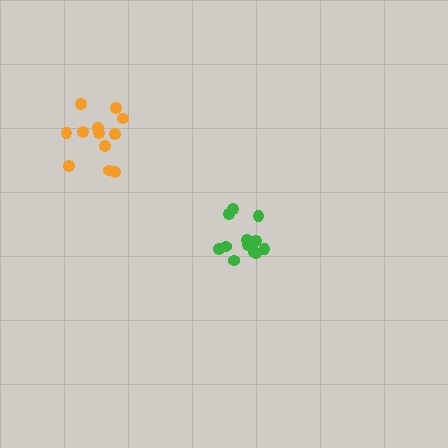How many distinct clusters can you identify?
There are 2 distinct clusters.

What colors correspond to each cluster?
The clusters are colored: orange, green.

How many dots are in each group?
Group 1: 12 dots, Group 2: 12 dots (24 total).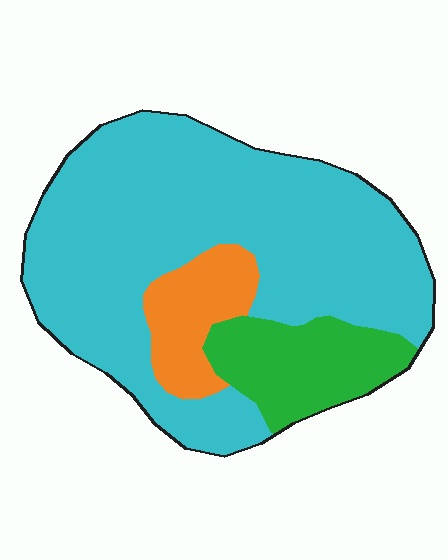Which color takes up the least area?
Orange, at roughly 10%.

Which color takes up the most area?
Cyan, at roughly 75%.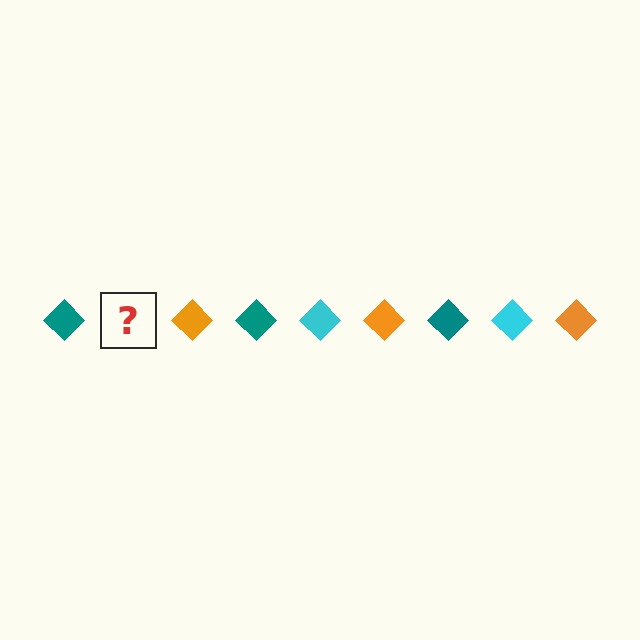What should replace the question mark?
The question mark should be replaced with a cyan diamond.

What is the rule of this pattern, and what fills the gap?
The rule is that the pattern cycles through teal, cyan, orange diamonds. The gap should be filled with a cyan diamond.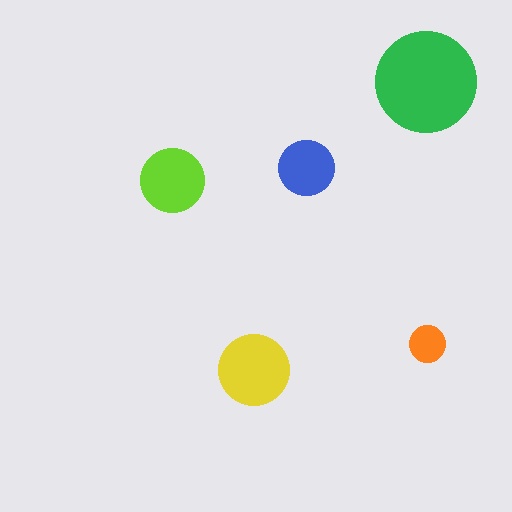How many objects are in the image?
There are 5 objects in the image.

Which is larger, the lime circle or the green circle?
The green one.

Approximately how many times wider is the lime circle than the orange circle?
About 1.5 times wider.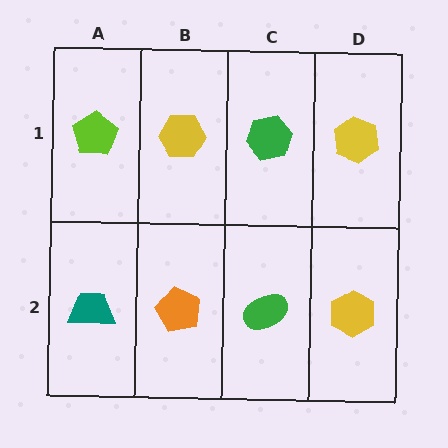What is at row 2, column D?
A yellow hexagon.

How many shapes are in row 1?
4 shapes.